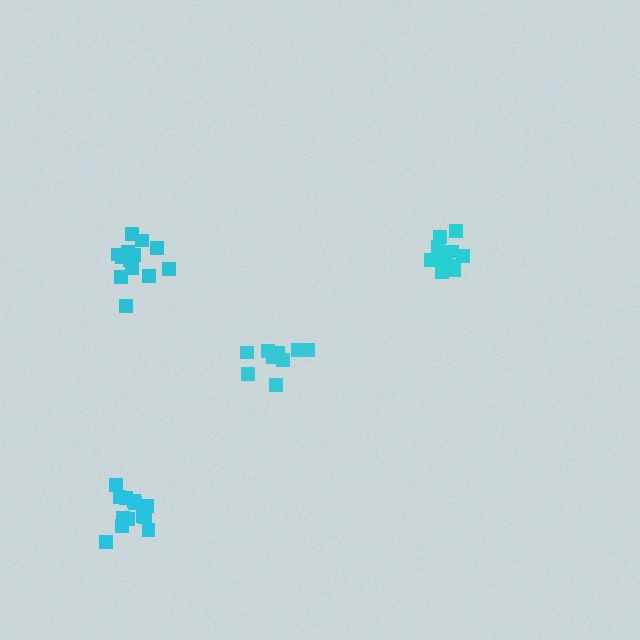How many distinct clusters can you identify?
There are 4 distinct clusters.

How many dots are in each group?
Group 1: 9 dots, Group 2: 13 dots, Group 3: 13 dots, Group 4: 11 dots (46 total).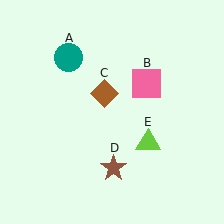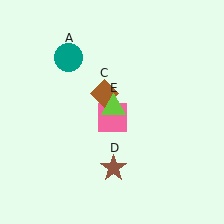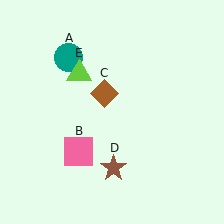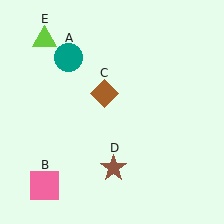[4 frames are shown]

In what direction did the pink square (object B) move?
The pink square (object B) moved down and to the left.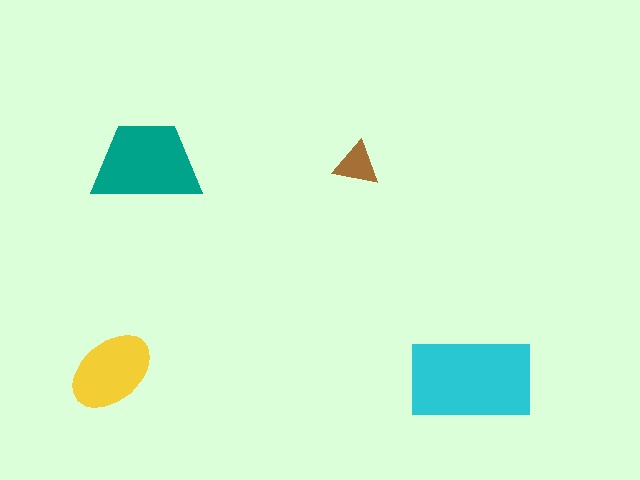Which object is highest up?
The teal trapezoid is topmost.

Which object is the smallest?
The brown triangle.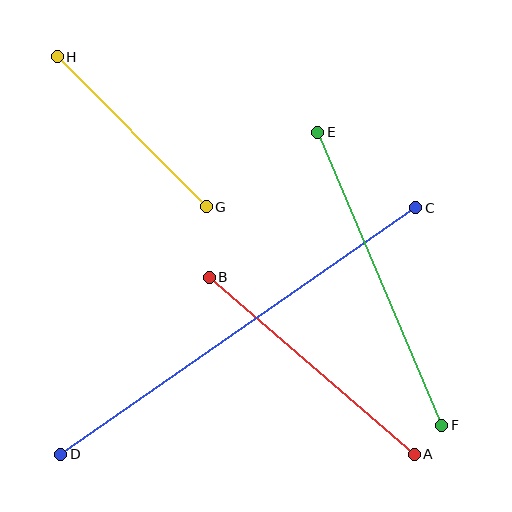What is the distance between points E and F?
The distance is approximately 318 pixels.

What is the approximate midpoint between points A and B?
The midpoint is at approximately (312, 366) pixels.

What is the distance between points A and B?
The distance is approximately 271 pixels.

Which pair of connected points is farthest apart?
Points C and D are farthest apart.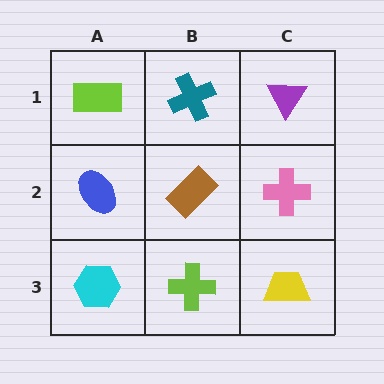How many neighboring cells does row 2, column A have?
3.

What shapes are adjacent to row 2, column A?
A lime rectangle (row 1, column A), a cyan hexagon (row 3, column A), a brown rectangle (row 2, column B).